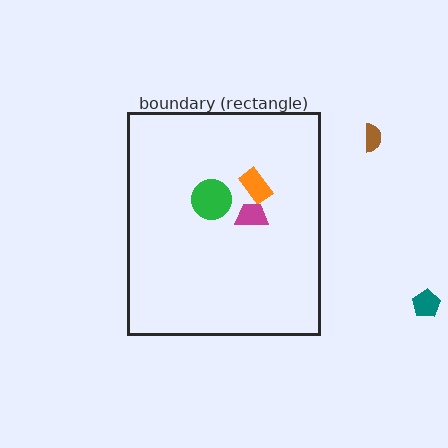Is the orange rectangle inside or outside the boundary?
Inside.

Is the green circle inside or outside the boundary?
Inside.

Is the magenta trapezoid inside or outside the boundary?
Inside.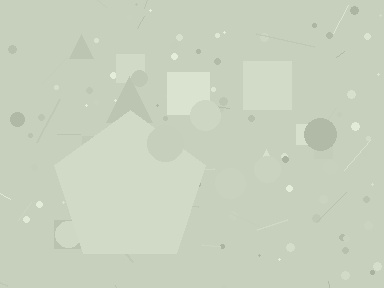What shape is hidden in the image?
A pentagon is hidden in the image.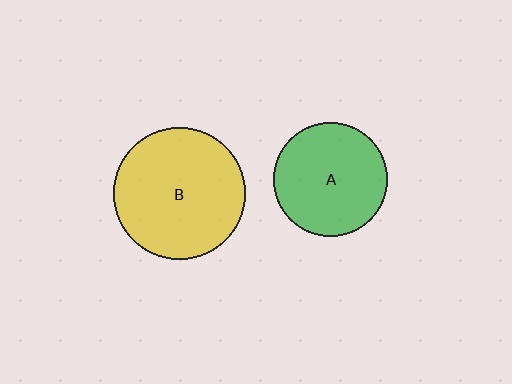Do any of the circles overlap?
No, none of the circles overlap.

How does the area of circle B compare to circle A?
Approximately 1.3 times.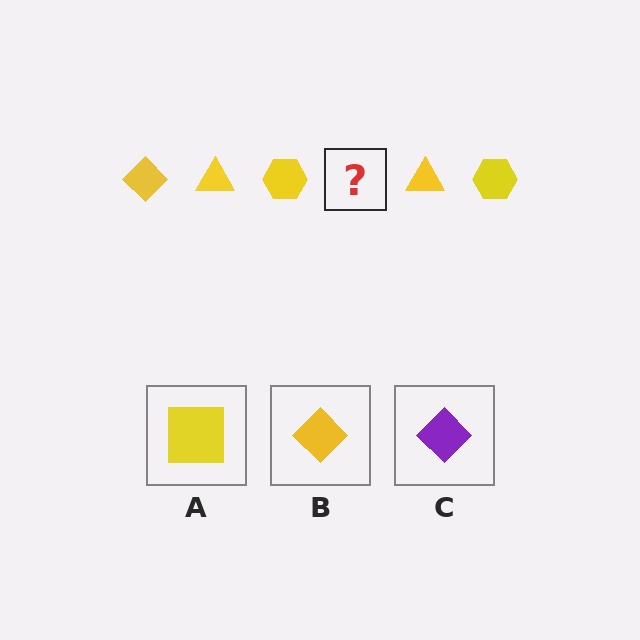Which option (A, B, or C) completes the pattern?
B.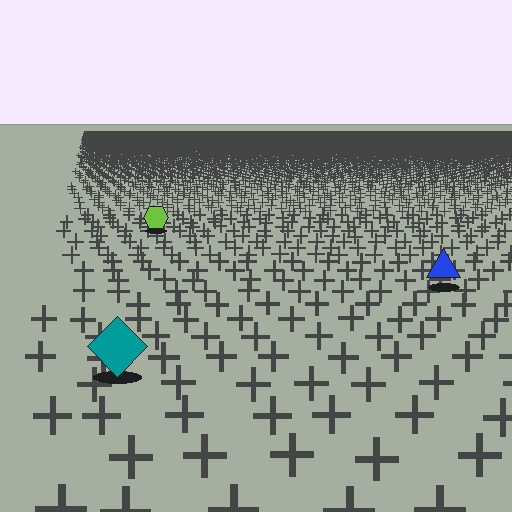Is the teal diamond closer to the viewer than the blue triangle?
Yes. The teal diamond is closer — you can tell from the texture gradient: the ground texture is coarser near it.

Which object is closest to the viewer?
The teal diamond is closest. The texture marks near it are larger and more spread out.